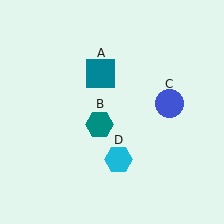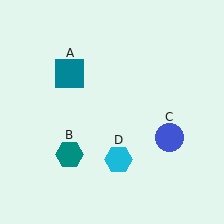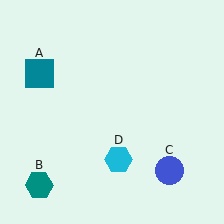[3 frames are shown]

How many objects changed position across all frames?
3 objects changed position: teal square (object A), teal hexagon (object B), blue circle (object C).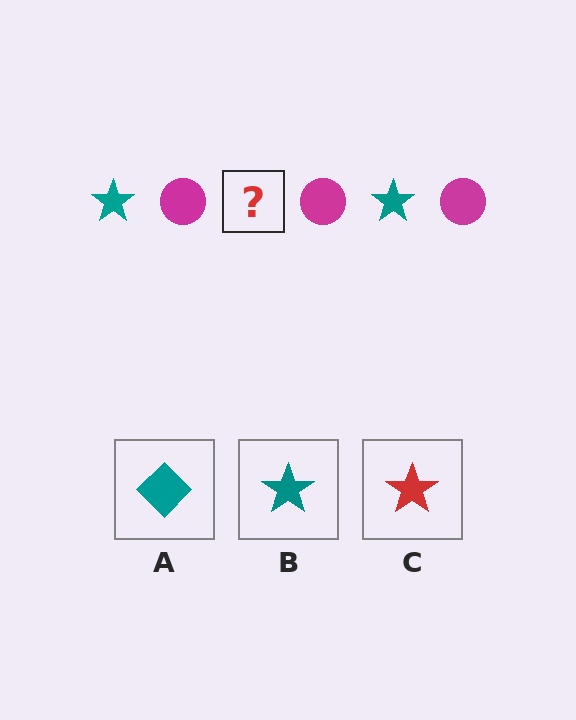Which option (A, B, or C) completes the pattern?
B.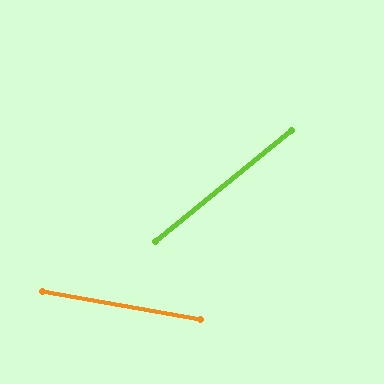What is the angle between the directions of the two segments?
Approximately 50 degrees.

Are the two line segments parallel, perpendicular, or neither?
Neither parallel nor perpendicular — they differ by about 50°.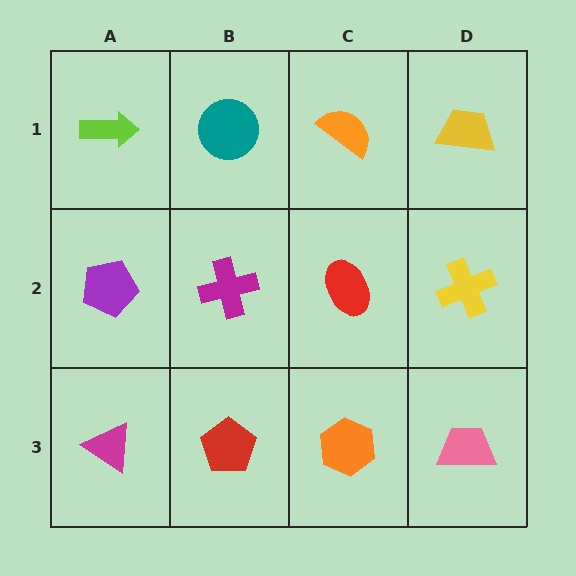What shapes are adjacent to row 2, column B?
A teal circle (row 1, column B), a red pentagon (row 3, column B), a purple pentagon (row 2, column A), a red ellipse (row 2, column C).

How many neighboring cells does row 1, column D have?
2.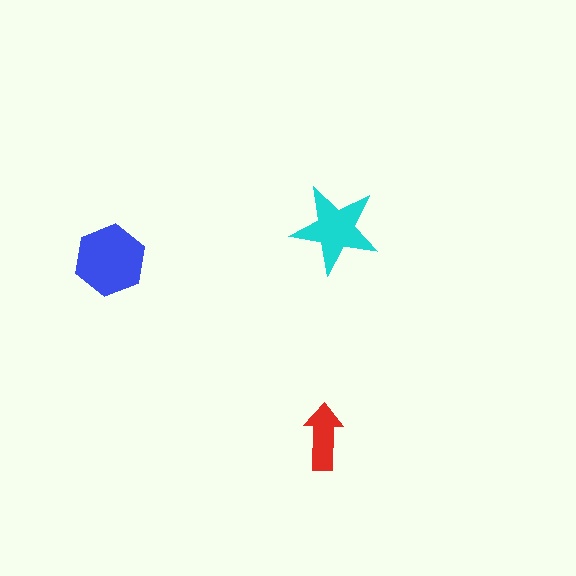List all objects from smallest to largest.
The red arrow, the cyan star, the blue hexagon.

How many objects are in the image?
There are 3 objects in the image.